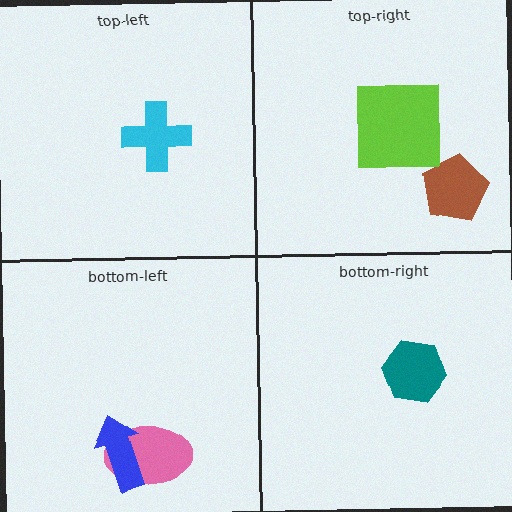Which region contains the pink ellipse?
The bottom-left region.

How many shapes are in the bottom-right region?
1.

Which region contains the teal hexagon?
The bottom-right region.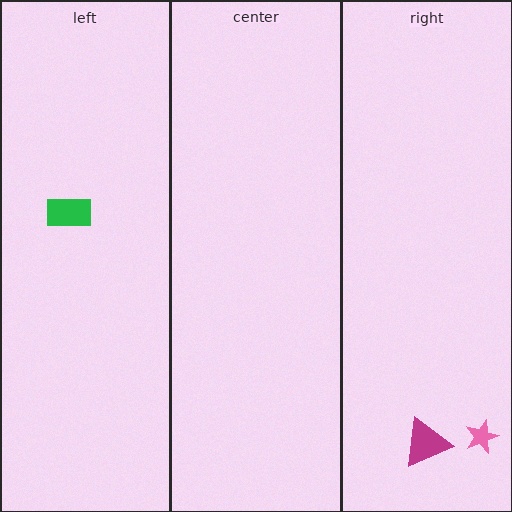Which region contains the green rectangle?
The left region.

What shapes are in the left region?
The green rectangle.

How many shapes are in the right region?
2.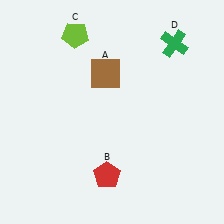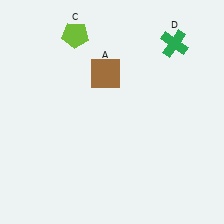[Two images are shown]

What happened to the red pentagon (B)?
The red pentagon (B) was removed in Image 2. It was in the bottom-left area of Image 1.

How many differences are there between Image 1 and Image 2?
There is 1 difference between the two images.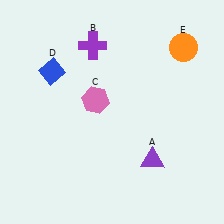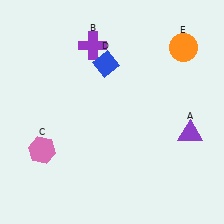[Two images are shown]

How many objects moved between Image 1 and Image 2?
3 objects moved between the two images.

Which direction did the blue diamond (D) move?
The blue diamond (D) moved right.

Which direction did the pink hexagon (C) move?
The pink hexagon (C) moved left.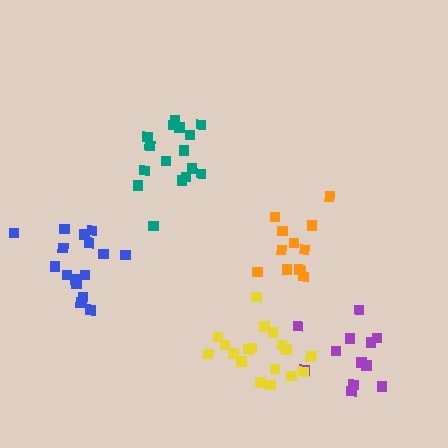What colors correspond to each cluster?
The clusters are colored: purple, teal, orange, yellow, blue.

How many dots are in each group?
Group 1: 12 dots, Group 2: 16 dots, Group 3: 12 dots, Group 4: 18 dots, Group 5: 17 dots (75 total).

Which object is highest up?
The teal cluster is topmost.